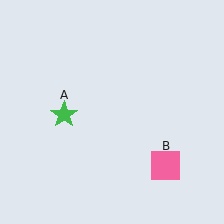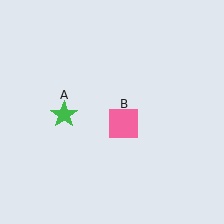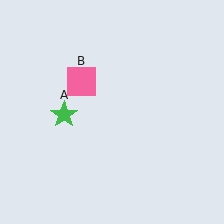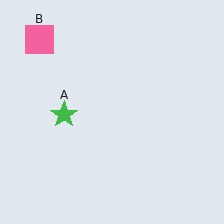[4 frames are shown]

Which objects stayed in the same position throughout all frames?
Green star (object A) remained stationary.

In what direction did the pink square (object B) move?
The pink square (object B) moved up and to the left.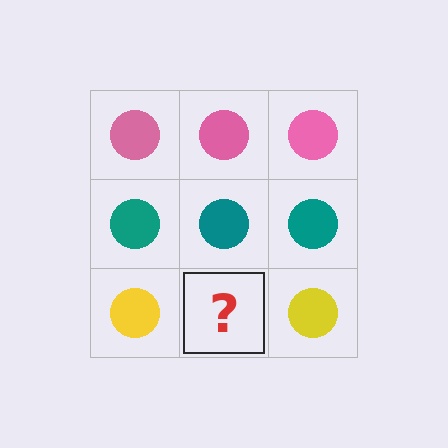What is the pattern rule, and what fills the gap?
The rule is that each row has a consistent color. The gap should be filled with a yellow circle.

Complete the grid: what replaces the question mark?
The question mark should be replaced with a yellow circle.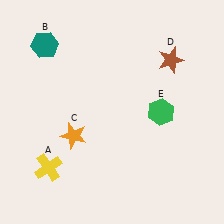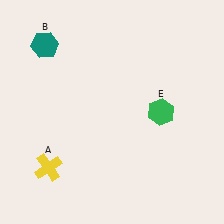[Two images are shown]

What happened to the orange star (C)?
The orange star (C) was removed in Image 2. It was in the bottom-left area of Image 1.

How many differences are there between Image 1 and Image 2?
There are 2 differences between the two images.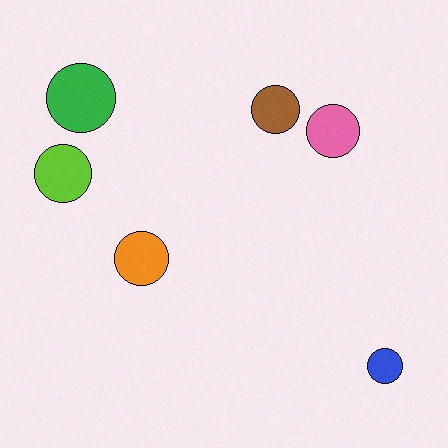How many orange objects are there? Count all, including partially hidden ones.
There is 1 orange object.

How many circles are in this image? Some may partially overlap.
There are 6 circles.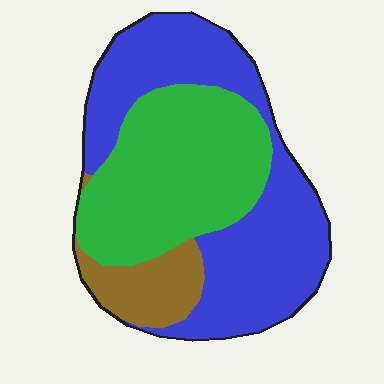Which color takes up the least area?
Brown, at roughly 10%.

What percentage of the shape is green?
Green covers around 40% of the shape.